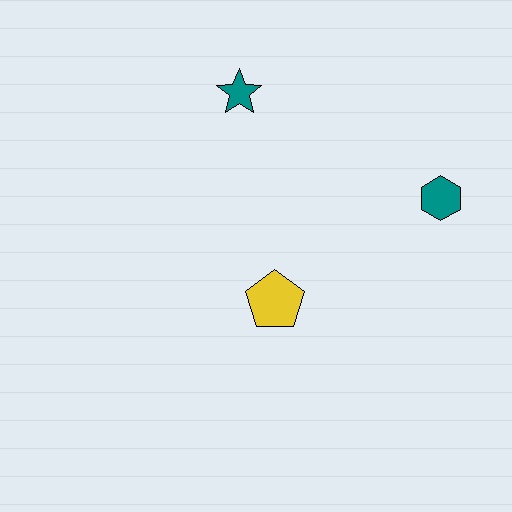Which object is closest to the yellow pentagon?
The teal hexagon is closest to the yellow pentagon.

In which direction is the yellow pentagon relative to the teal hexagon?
The yellow pentagon is to the left of the teal hexagon.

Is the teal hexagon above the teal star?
No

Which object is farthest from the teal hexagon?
The teal star is farthest from the teal hexagon.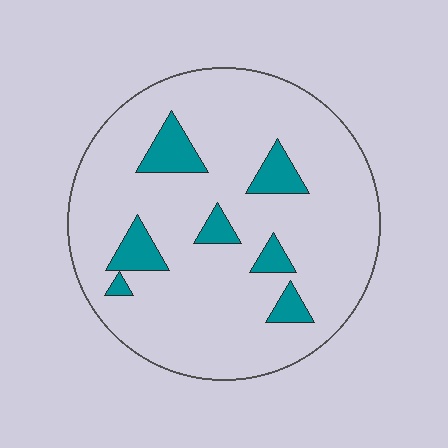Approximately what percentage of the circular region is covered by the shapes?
Approximately 10%.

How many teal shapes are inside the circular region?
7.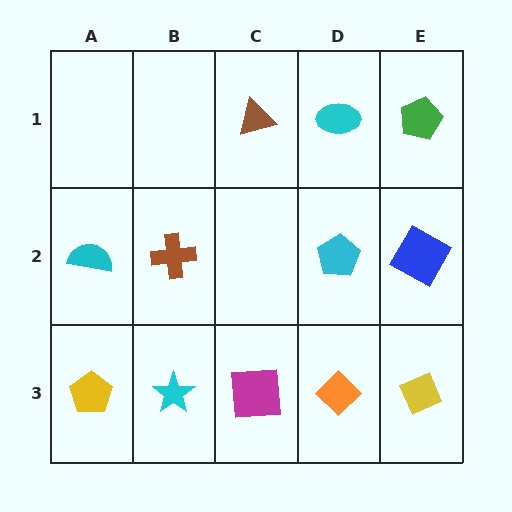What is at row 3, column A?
A yellow pentagon.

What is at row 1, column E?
A green pentagon.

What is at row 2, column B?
A brown cross.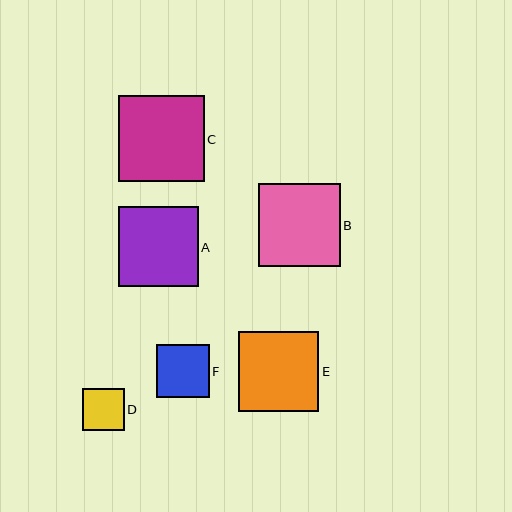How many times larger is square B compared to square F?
Square B is approximately 1.5 times the size of square F.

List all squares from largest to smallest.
From largest to smallest: C, B, E, A, F, D.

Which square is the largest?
Square C is the largest with a size of approximately 86 pixels.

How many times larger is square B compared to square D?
Square B is approximately 2.0 times the size of square D.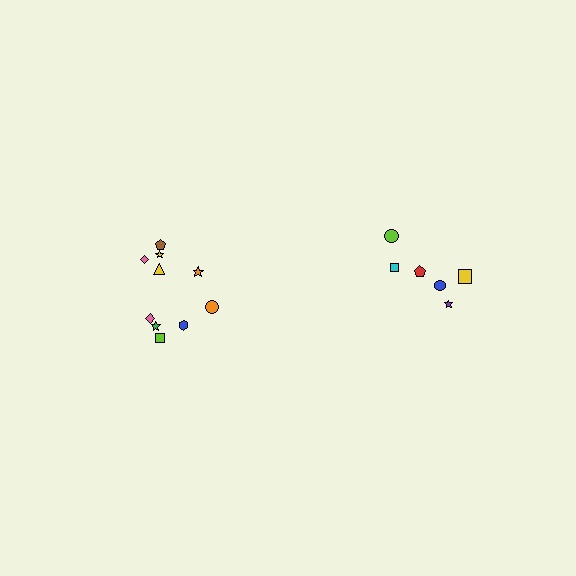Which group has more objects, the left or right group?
The left group.